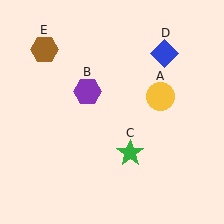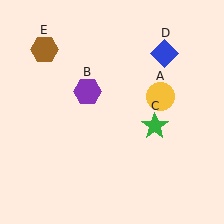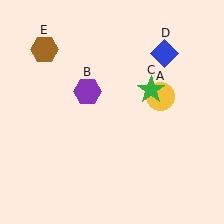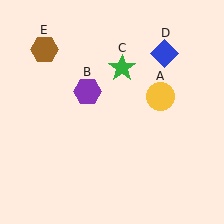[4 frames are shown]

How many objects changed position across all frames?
1 object changed position: green star (object C).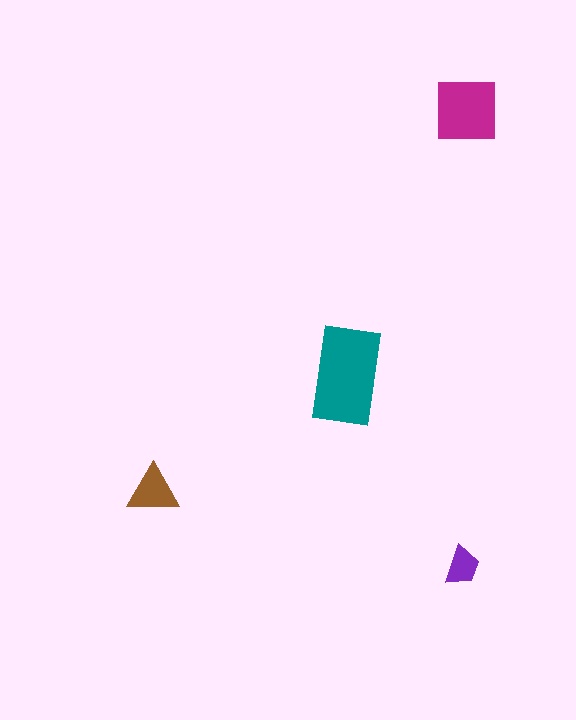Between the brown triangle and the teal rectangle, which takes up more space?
The teal rectangle.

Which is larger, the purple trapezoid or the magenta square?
The magenta square.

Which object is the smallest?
The purple trapezoid.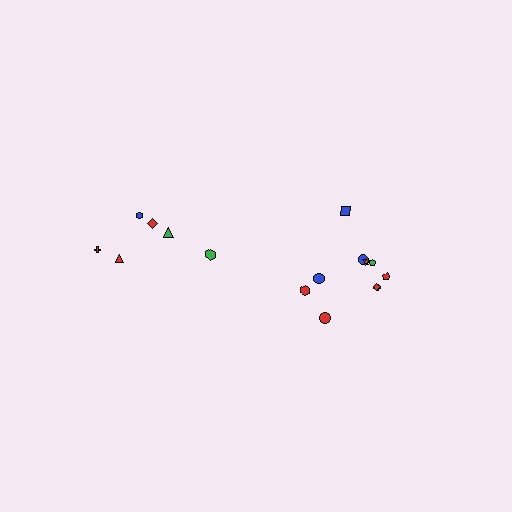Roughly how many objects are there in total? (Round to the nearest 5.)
Roughly 15 objects in total.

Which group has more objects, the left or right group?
The right group.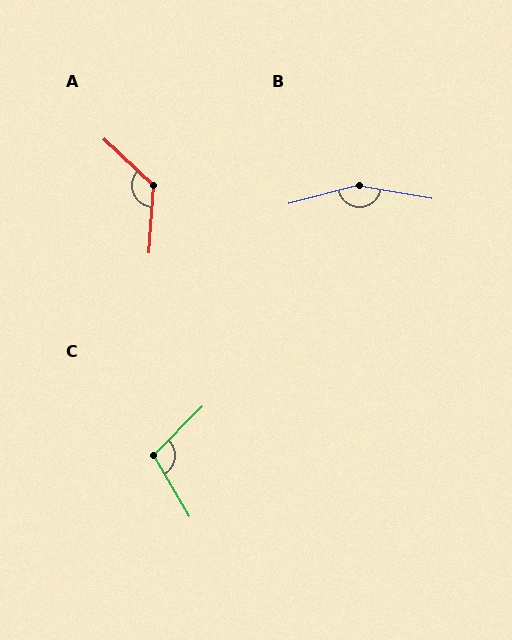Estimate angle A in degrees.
Approximately 129 degrees.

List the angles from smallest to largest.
C (105°), A (129°), B (156°).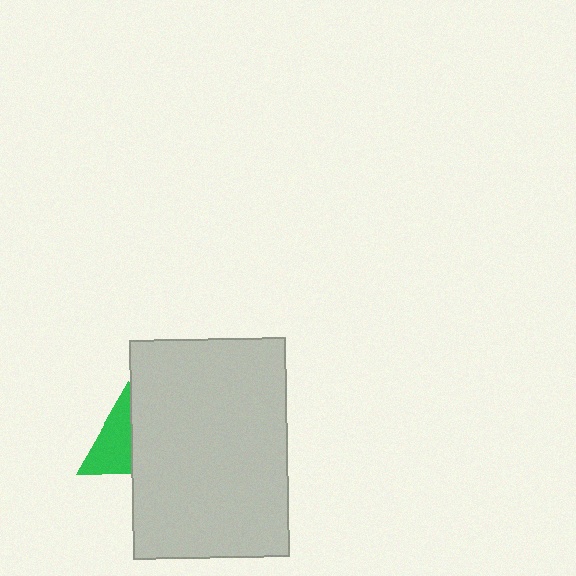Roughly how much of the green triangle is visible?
About half of it is visible (roughly 51%).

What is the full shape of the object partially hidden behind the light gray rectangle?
The partially hidden object is a green triangle.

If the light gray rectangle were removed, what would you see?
You would see the complete green triangle.